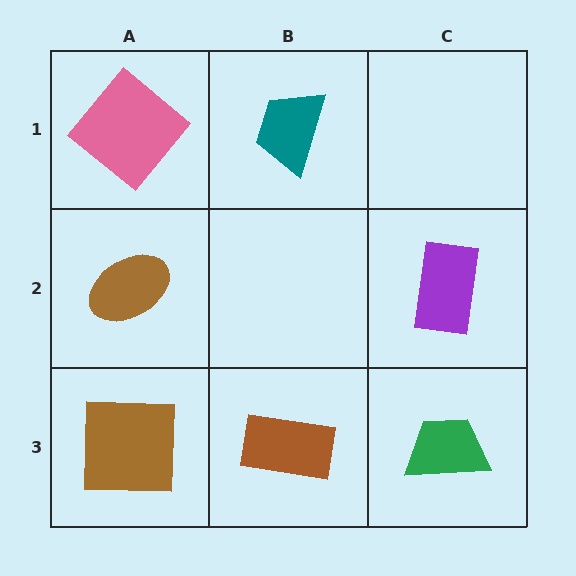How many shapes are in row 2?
2 shapes.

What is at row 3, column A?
A brown square.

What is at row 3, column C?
A green trapezoid.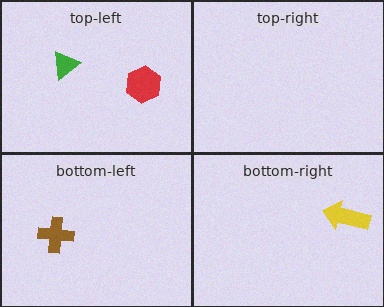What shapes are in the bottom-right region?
The yellow arrow.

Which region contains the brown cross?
The bottom-left region.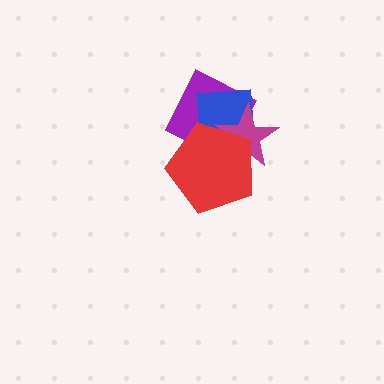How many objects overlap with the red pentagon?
3 objects overlap with the red pentagon.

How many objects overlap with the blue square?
3 objects overlap with the blue square.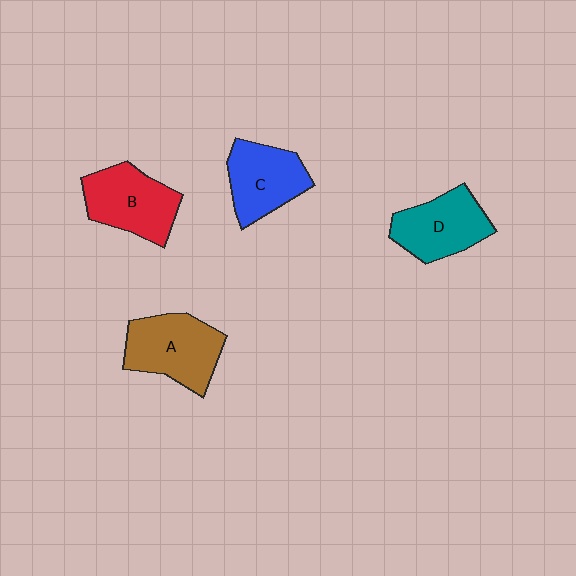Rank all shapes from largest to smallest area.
From largest to smallest: A (brown), B (red), D (teal), C (blue).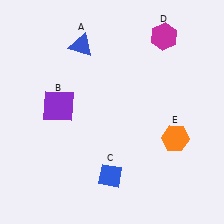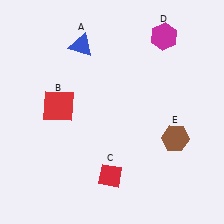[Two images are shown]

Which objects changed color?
B changed from purple to red. C changed from blue to red. E changed from orange to brown.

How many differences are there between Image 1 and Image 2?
There are 3 differences between the two images.